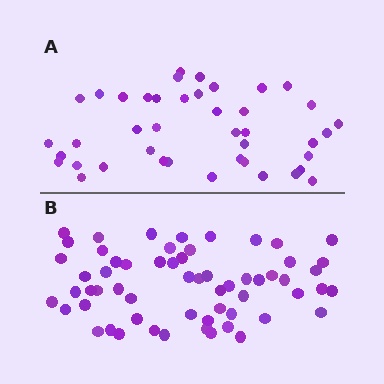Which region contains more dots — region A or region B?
Region B (the bottom region) has more dots.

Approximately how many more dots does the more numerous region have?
Region B has approximately 20 more dots than region A.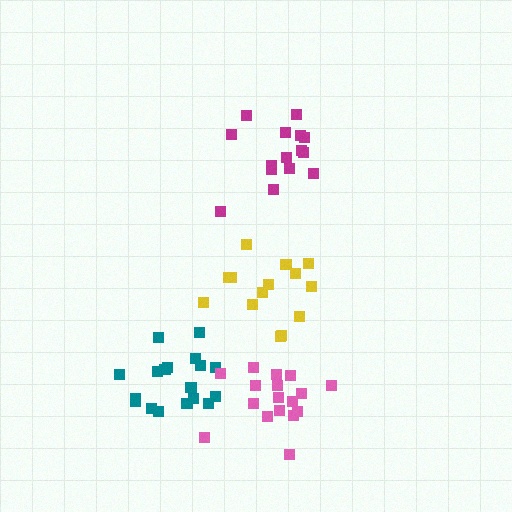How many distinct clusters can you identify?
There are 4 distinct clusters.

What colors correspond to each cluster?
The clusters are colored: yellow, magenta, teal, pink.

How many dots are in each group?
Group 1: 14 dots, Group 2: 15 dots, Group 3: 18 dots, Group 4: 17 dots (64 total).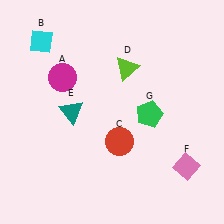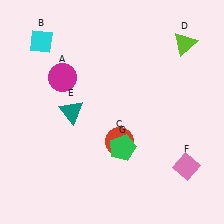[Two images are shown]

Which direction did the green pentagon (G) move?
The green pentagon (G) moved down.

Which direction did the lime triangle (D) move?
The lime triangle (D) moved right.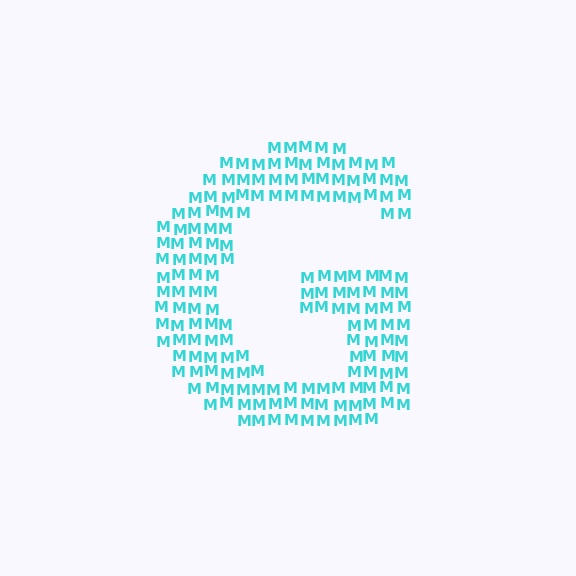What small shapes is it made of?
It is made of small letter M's.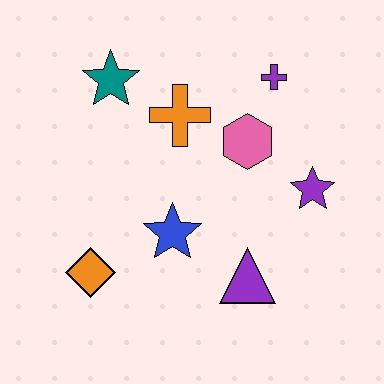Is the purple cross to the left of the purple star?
Yes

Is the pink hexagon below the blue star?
No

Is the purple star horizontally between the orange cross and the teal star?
No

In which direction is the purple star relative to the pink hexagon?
The purple star is to the right of the pink hexagon.